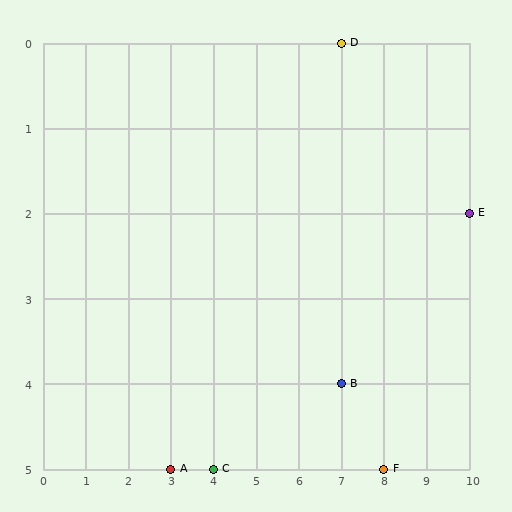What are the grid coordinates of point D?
Point D is at grid coordinates (7, 0).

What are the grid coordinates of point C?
Point C is at grid coordinates (4, 5).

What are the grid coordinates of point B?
Point B is at grid coordinates (7, 4).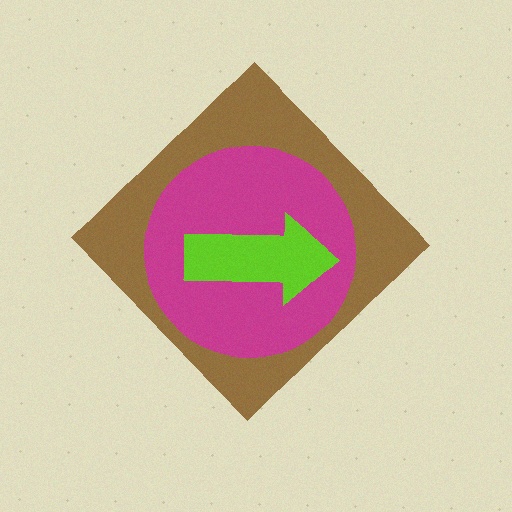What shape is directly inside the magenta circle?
The lime arrow.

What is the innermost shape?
The lime arrow.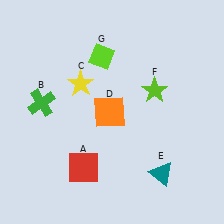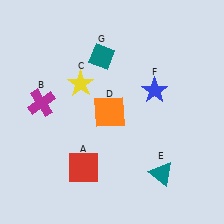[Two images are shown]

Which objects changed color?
B changed from green to magenta. F changed from lime to blue. G changed from lime to teal.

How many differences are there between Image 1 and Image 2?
There are 3 differences between the two images.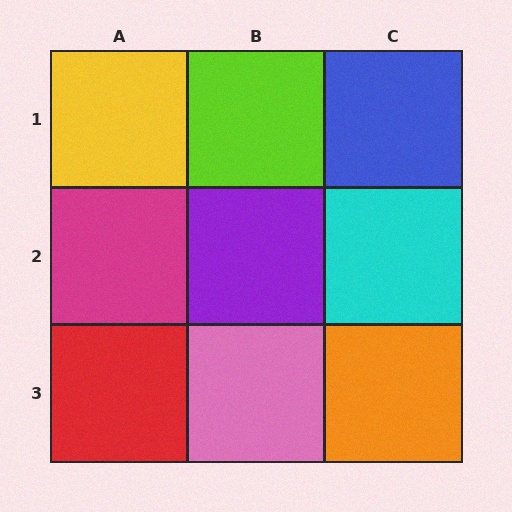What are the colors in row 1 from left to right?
Yellow, lime, blue.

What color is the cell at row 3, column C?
Orange.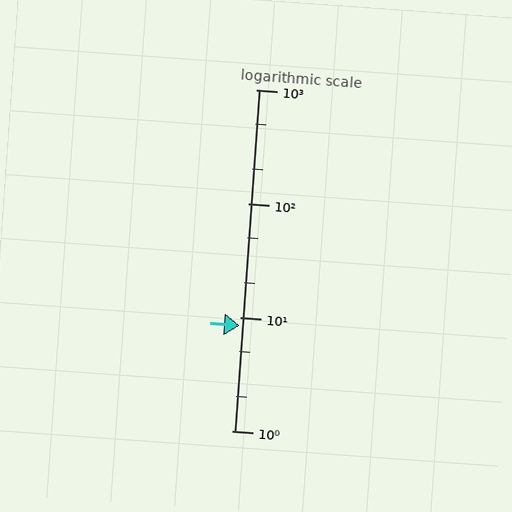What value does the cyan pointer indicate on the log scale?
The pointer indicates approximately 8.5.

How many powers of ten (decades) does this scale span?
The scale spans 3 decades, from 1 to 1000.